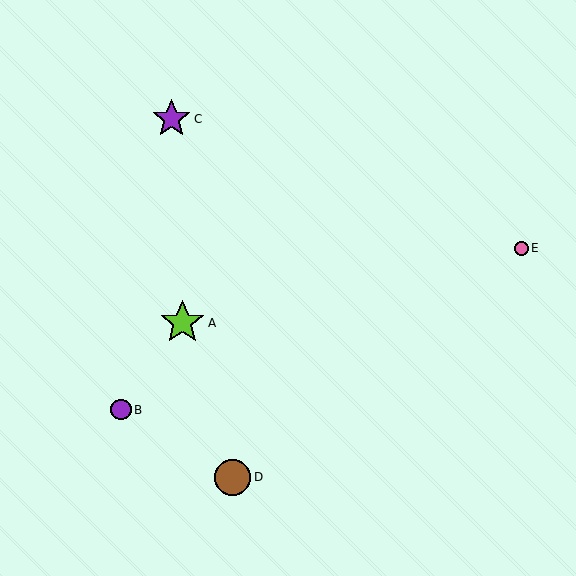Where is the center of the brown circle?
The center of the brown circle is at (232, 477).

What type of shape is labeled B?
Shape B is a purple circle.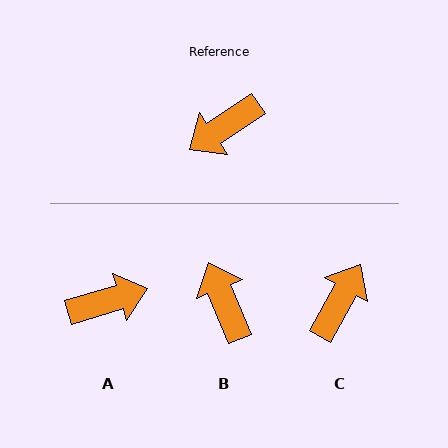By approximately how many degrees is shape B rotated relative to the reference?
Approximately 102 degrees clockwise.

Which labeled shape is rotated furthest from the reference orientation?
A, about 162 degrees away.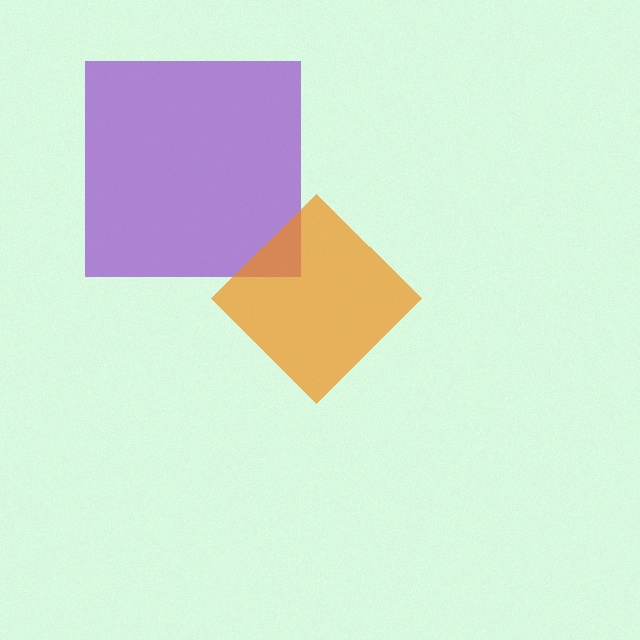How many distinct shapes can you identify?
There are 2 distinct shapes: a purple square, an orange diamond.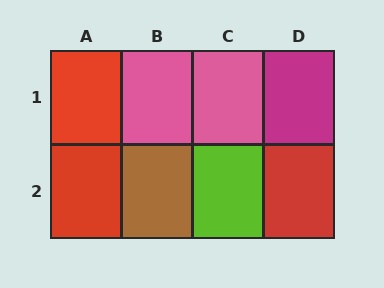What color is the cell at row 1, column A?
Red.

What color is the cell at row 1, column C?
Pink.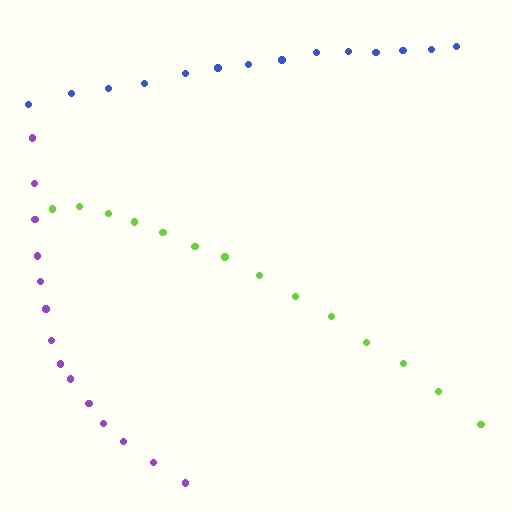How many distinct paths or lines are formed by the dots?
There are 3 distinct paths.